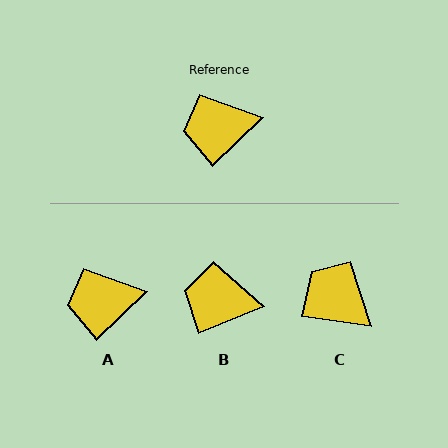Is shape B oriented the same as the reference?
No, it is off by about 22 degrees.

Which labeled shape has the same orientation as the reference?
A.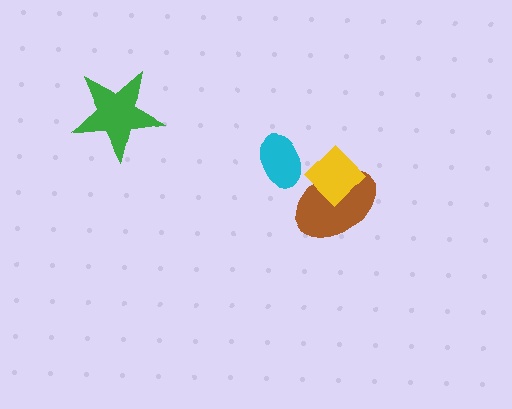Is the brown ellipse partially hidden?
Yes, it is partially covered by another shape.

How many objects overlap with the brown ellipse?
1 object overlaps with the brown ellipse.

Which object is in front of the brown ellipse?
The yellow diamond is in front of the brown ellipse.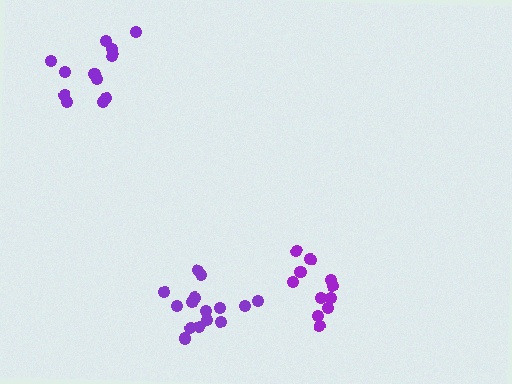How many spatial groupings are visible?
There are 3 spatial groupings.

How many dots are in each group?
Group 1: 11 dots, Group 2: 12 dots, Group 3: 15 dots (38 total).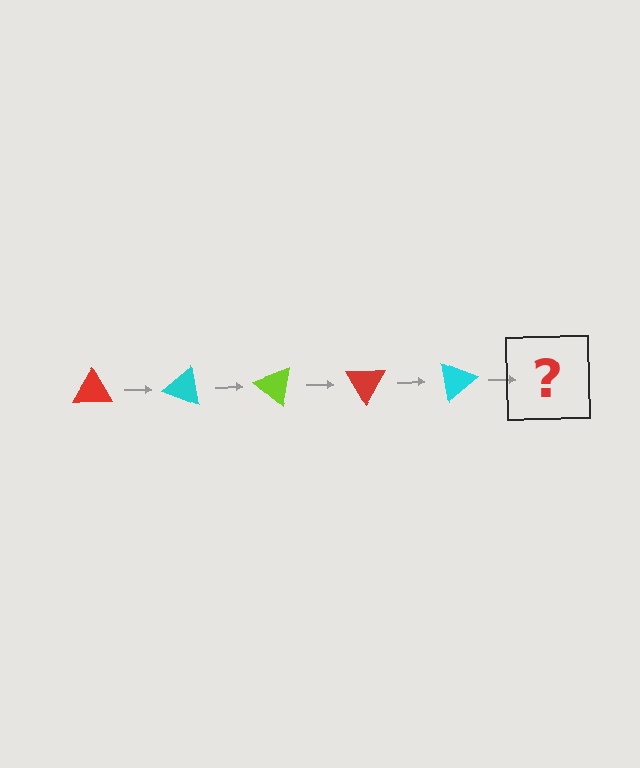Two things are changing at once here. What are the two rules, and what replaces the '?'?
The two rules are that it rotates 20 degrees each step and the color cycles through red, cyan, and lime. The '?' should be a lime triangle, rotated 100 degrees from the start.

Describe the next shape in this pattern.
It should be a lime triangle, rotated 100 degrees from the start.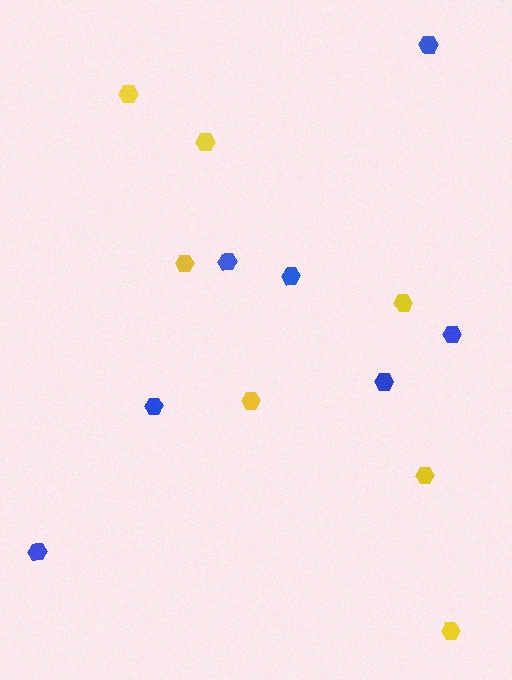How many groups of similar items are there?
There are 2 groups: one group of blue hexagons (7) and one group of yellow hexagons (7).